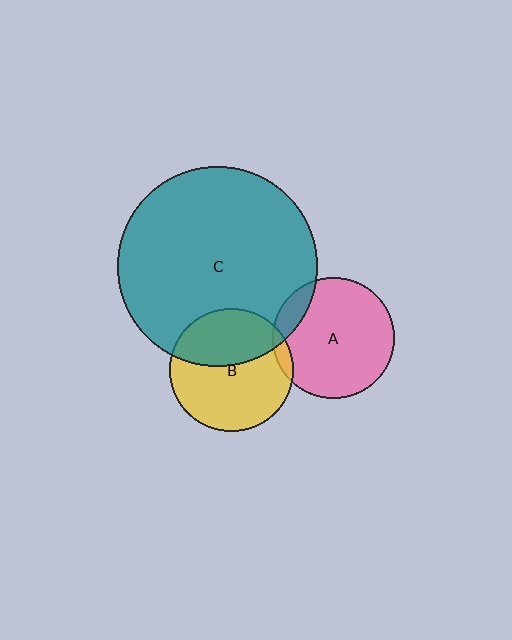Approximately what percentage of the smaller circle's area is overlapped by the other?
Approximately 40%.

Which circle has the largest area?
Circle C (teal).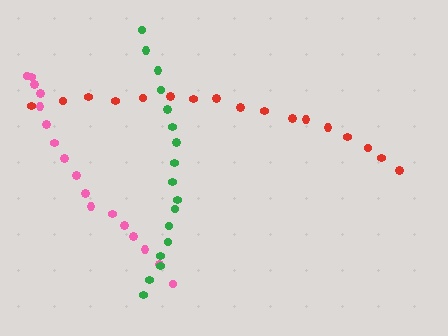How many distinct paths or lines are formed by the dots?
There are 3 distinct paths.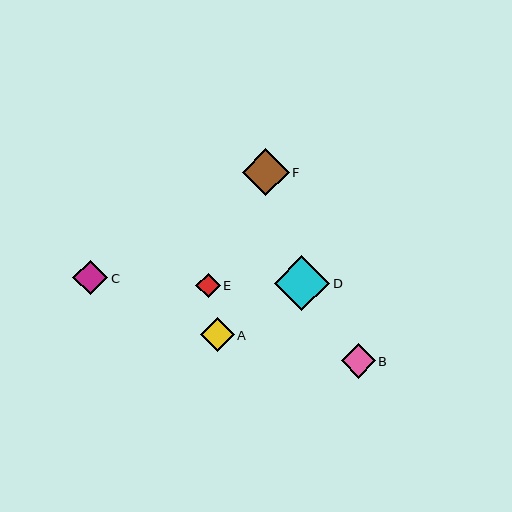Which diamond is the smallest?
Diamond E is the smallest with a size of approximately 24 pixels.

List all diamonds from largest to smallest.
From largest to smallest: D, F, C, B, A, E.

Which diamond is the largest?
Diamond D is the largest with a size of approximately 55 pixels.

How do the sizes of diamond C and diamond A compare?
Diamond C and diamond A are approximately the same size.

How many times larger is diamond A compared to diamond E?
Diamond A is approximately 1.4 times the size of diamond E.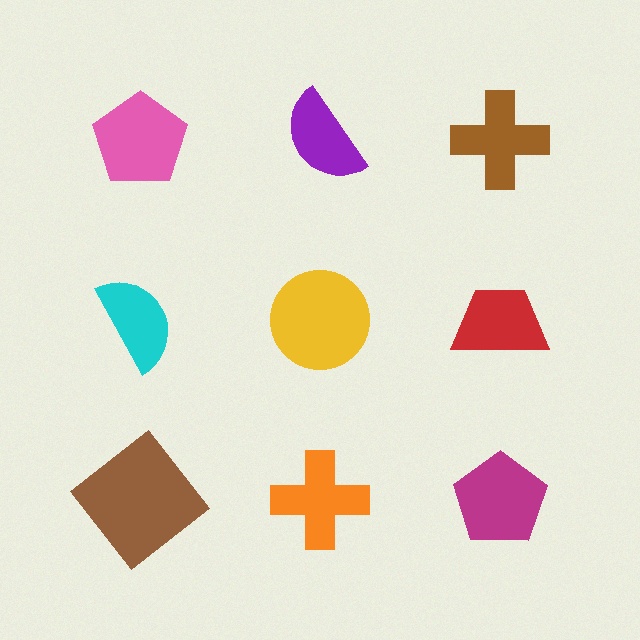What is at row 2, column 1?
A cyan semicircle.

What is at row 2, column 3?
A red trapezoid.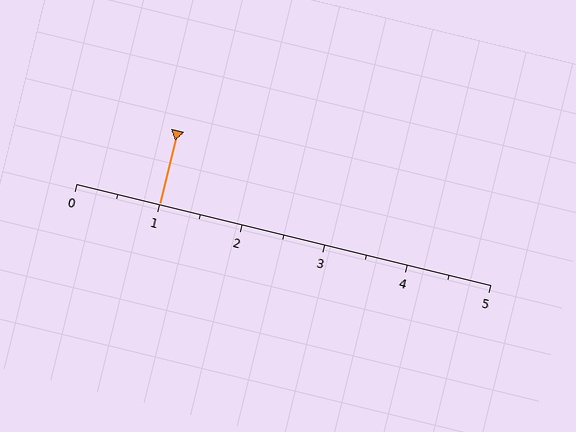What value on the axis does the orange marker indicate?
The marker indicates approximately 1.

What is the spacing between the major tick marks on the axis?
The major ticks are spaced 1 apart.